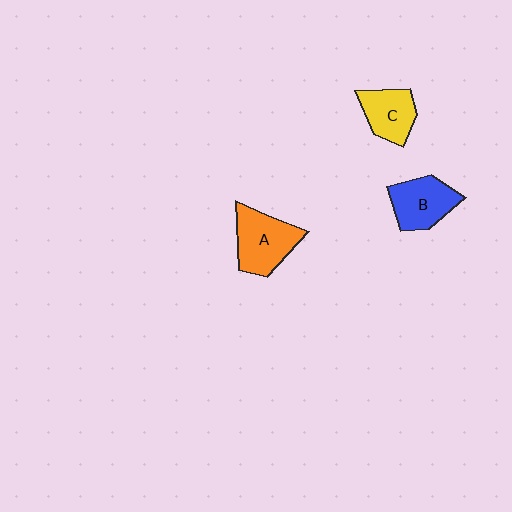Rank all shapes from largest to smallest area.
From largest to smallest: A (orange), B (blue), C (yellow).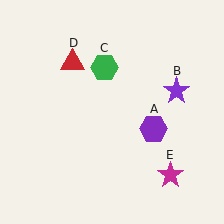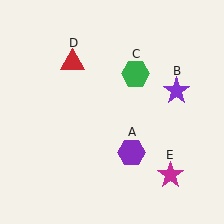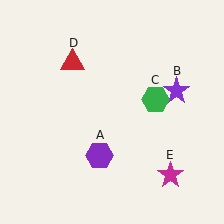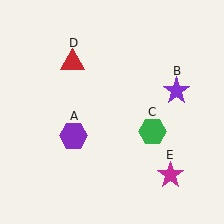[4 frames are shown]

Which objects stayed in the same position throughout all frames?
Purple star (object B) and red triangle (object D) and magenta star (object E) remained stationary.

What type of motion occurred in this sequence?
The purple hexagon (object A), green hexagon (object C) rotated clockwise around the center of the scene.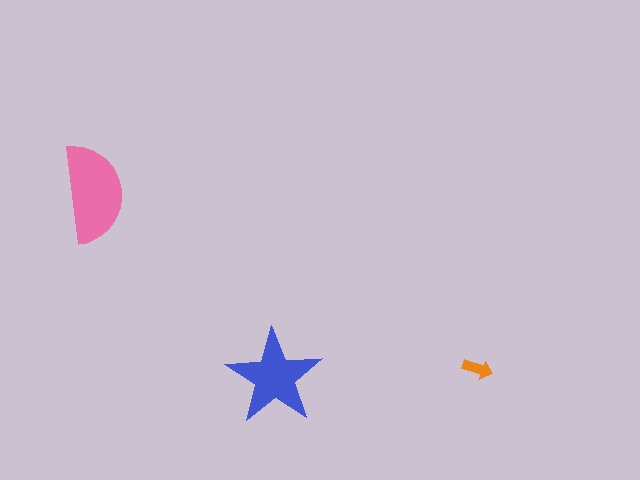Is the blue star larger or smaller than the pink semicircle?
Smaller.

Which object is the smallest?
The orange arrow.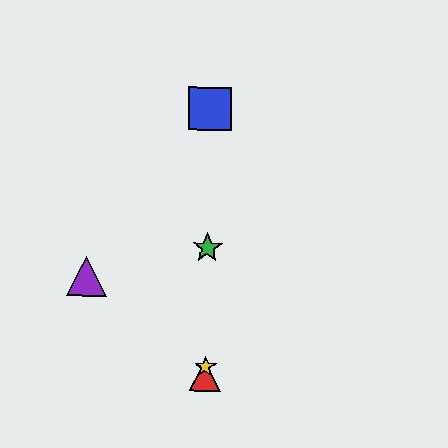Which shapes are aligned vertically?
The red triangle, the blue square, the green star, the yellow star are aligned vertically.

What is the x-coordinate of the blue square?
The blue square is at x≈210.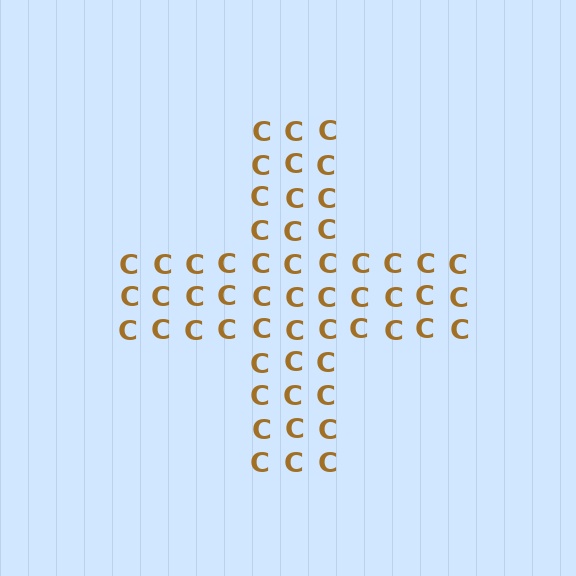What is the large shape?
The large shape is a cross.